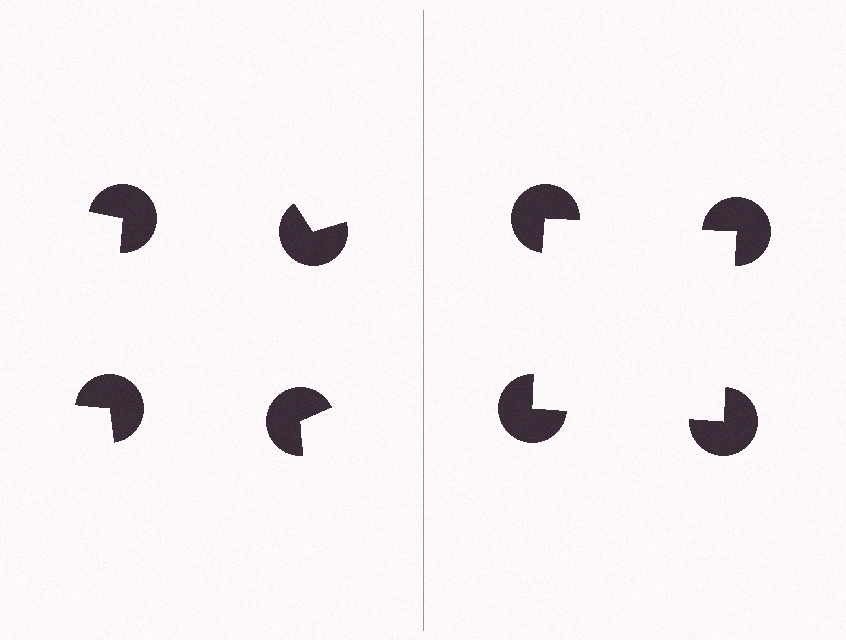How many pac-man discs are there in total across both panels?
8 — 4 on each side.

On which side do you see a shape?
An illusory square appears on the right side. On the left side the wedge cuts are rotated, so no coherent shape forms.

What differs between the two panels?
The pac-man discs are positioned identically on both sides; only the wedge orientations differ. On the right they align to a square; on the left they are misaligned.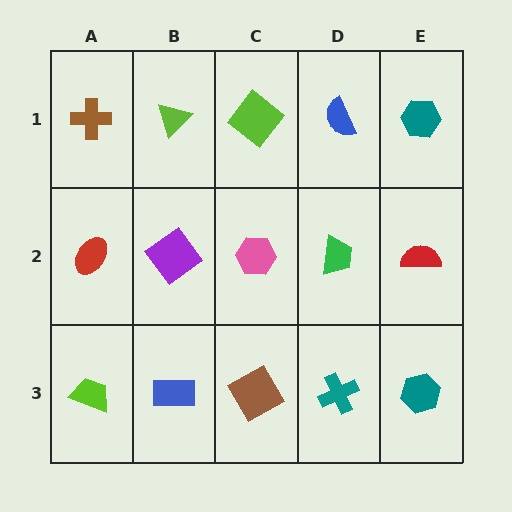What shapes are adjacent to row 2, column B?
A lime triangle (row 1, column B), a blue rectangle (row 3, column B), a red ellipse (row 2, column A), a pink hexagon (row 2, column C).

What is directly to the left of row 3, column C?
A blue rectangle.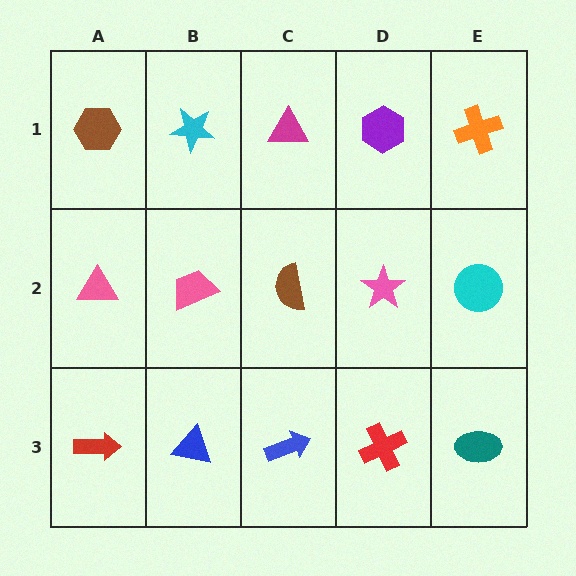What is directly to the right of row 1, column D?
An orange cross.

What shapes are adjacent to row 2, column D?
A purple hexagon (row 1, column D), a red cross (row 3, column D), a brown semicircle (row 2, column C), a cyan circle (row 2, column E).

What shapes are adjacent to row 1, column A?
A pink triangle (row 2, column A), a cyan star (row 1, column B).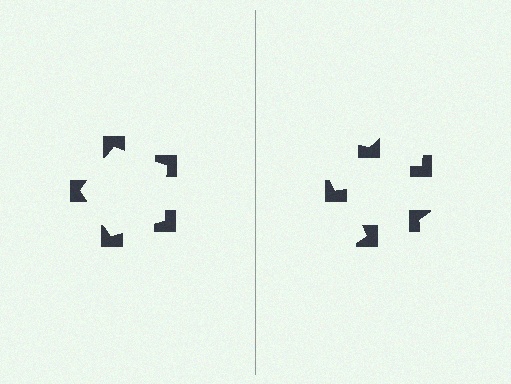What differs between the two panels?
The notched squares are positioned identically on both sides; only the wedge orientations differ. On the left they align to a pentagon; on the right they are misaligned.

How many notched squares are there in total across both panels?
10 — 5 on each side.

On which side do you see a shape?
An illusory pentagon appears on the left side. On the right side the wedge cuts are rotated, so no coherent shape forms.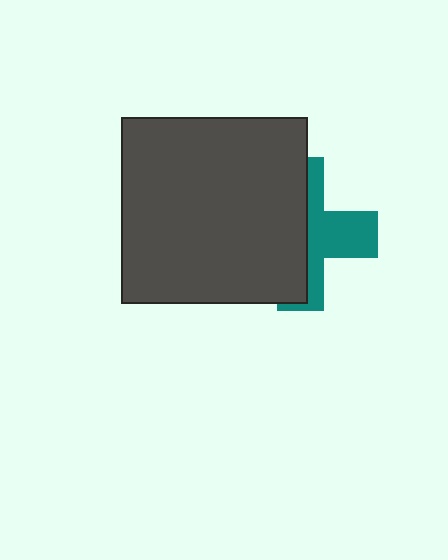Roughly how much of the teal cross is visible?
A small part of it is visible (roughly 43%).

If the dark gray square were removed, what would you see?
You would see the complete teal cross.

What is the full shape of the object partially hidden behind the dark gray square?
The partially hidden object is a teal cross.